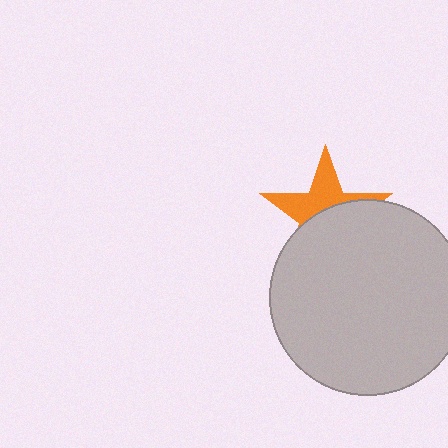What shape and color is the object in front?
The object in front is a light gray circle.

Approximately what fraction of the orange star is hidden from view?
Roughly 56% of the orange star is hidden behind the light gray circle.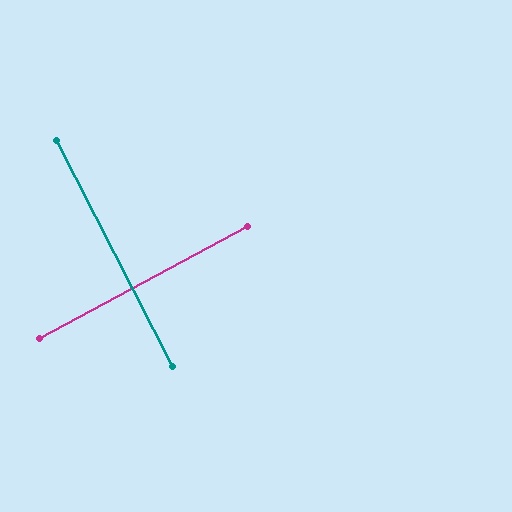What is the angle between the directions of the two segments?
Approximately 89 degrees.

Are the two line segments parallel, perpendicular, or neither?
Perpendicular — they meet at approximately 89°.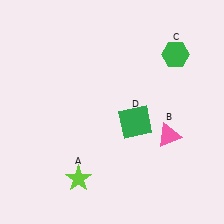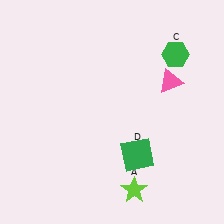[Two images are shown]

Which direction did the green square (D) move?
The green square (D) moved down.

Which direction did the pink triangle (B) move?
The pink triangle (B) moved up.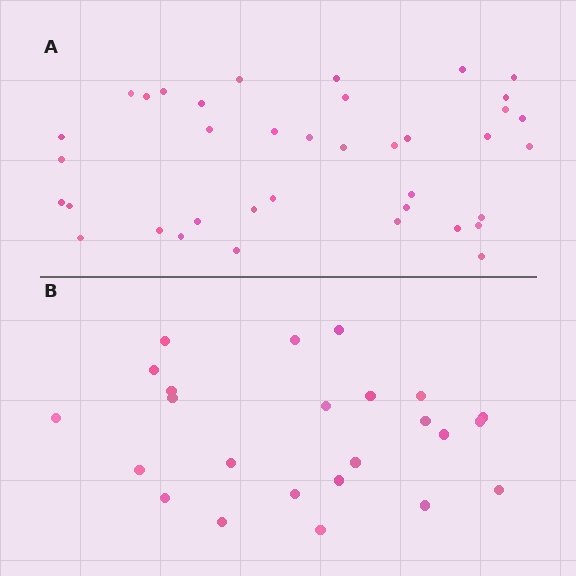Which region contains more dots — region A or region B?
Region A (the top region) has more dots.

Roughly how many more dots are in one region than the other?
Region A has approximately 15 more dots than region B.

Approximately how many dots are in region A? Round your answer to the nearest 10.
About 40 dots. (The exact count is 38, which rounds to 40.)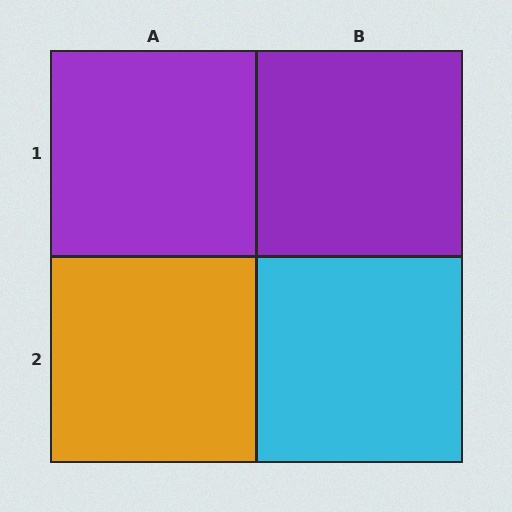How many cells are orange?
1 cell is orange.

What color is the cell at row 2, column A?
Orange.